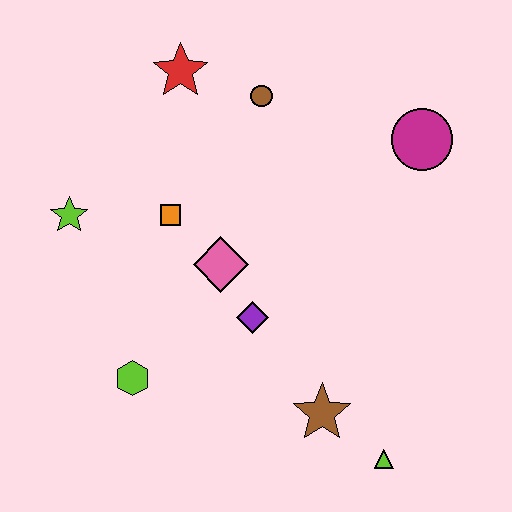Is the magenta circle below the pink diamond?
No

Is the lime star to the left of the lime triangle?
Yes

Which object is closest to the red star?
The brown circle is closest to the red star.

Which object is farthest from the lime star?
The lime triangle is farthest from the lime star.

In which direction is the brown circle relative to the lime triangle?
The brown circle is above the lime triangle.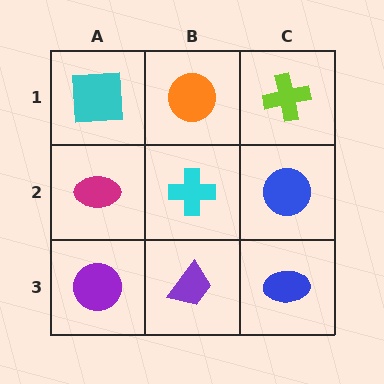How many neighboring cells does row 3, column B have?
3.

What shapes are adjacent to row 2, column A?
A cyan square (row 1, column A), a purple circle (row 3, column A), a cyan cross (row 2, column B).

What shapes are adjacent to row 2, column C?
A lime cross (row 1, column C), a blue ellipse (row 3, column C), a cyan cross (row 2, column B).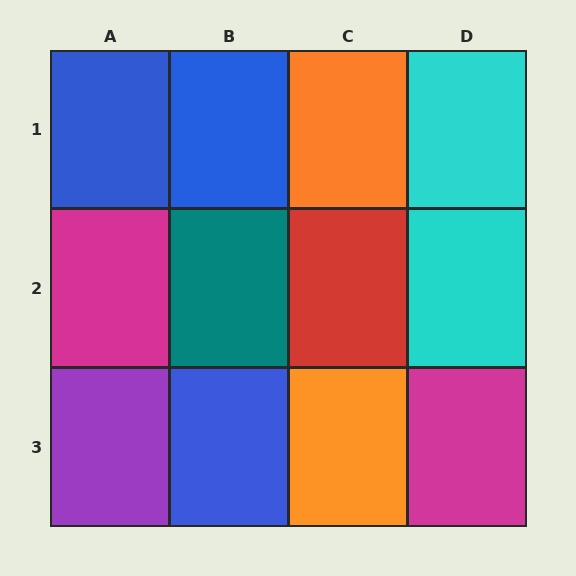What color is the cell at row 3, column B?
Blue.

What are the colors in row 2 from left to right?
Magenta, teal, red, cyan.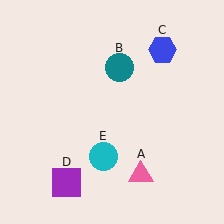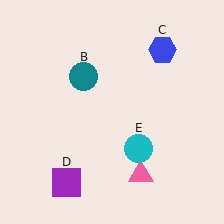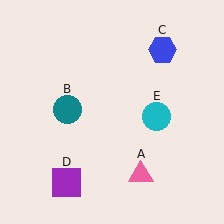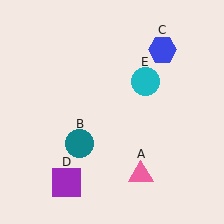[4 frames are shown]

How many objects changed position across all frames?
2 objects changed position: teal circle (object B), cyan circle (object E).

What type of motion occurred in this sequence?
The teal circle (object B), cyan circle (object E) rotated counterclockwise around the center of the scene.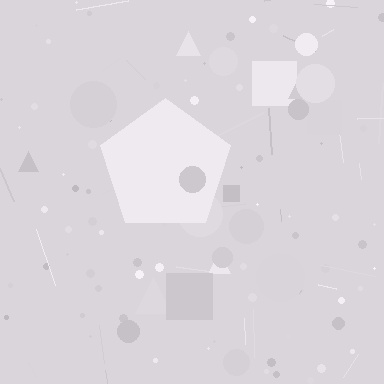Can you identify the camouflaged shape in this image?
The camouflaged shape is a pentagon.